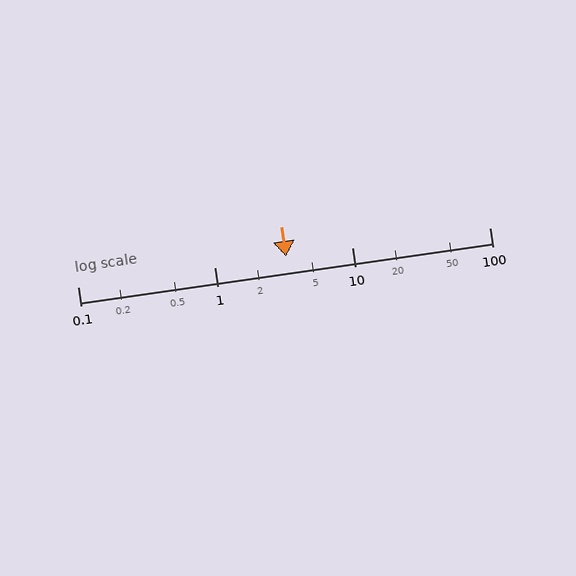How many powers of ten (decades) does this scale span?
The scale spans 3 decades, from 0.1 to 100.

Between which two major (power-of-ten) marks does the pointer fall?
The pointer is between 1 and 10.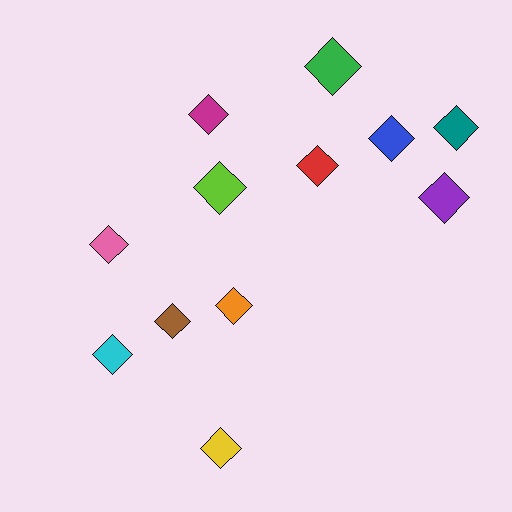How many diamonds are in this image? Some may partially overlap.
There are 12 diamonds.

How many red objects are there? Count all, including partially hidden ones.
There is 1 red object.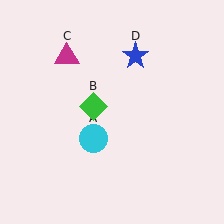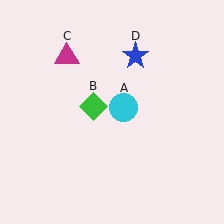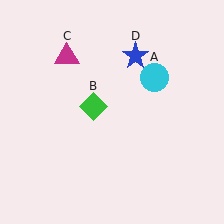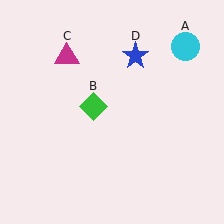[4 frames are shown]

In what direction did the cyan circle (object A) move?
The cyan circle (object A) moved up and to the right.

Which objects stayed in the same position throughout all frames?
Green diamond (object B) and magenta triangle (object C) and blue star (object D) remained stationary.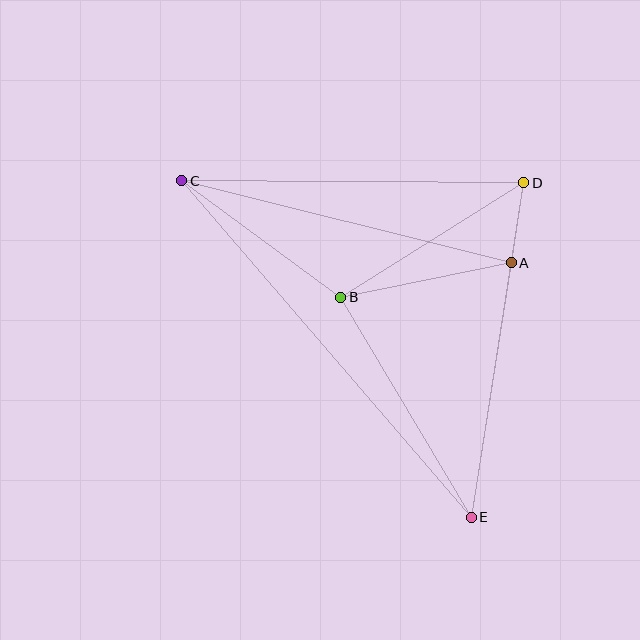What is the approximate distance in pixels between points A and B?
The distance between A and B is approximately 174 pixels.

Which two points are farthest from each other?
Points C and E are farthest from each other.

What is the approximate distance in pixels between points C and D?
The distance between C and D is approximately 342 pixels.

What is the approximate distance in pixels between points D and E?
The distance between D and E is approximately 339 pixels.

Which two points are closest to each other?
Points A and D are closest to each other.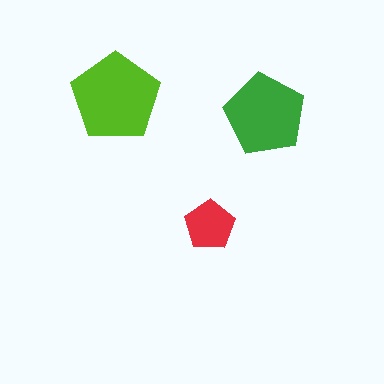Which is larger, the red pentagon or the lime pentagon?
The lime one.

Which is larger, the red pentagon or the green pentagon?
The green one.